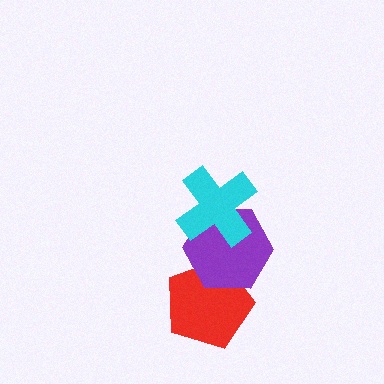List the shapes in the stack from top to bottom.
From top to bottom: the cyan cross, the purple hexagon, the red pentagon.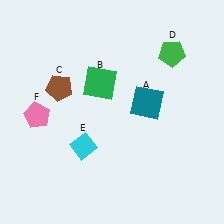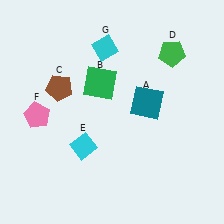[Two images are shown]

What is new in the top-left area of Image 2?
A cyan diamond (G) was added in the top-left area of Image 2.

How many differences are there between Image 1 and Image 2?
There is 1 difference between the two images.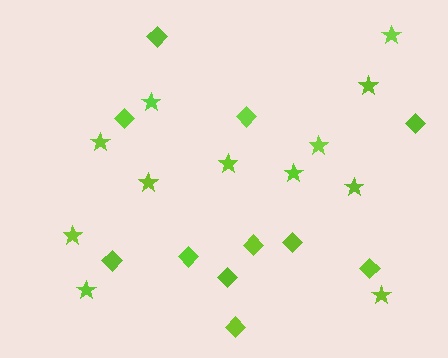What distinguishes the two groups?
There are 2 groups: one group of stars (12) and one group of diamonds (11).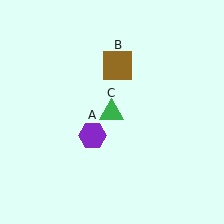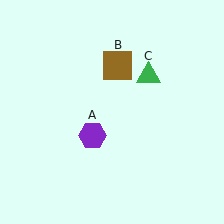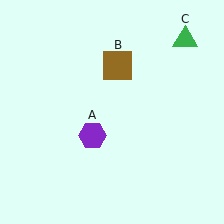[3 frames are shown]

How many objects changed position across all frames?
1 object changed position: green triangle (object C).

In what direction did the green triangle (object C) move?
The green triangle (object C) moved up and to the right.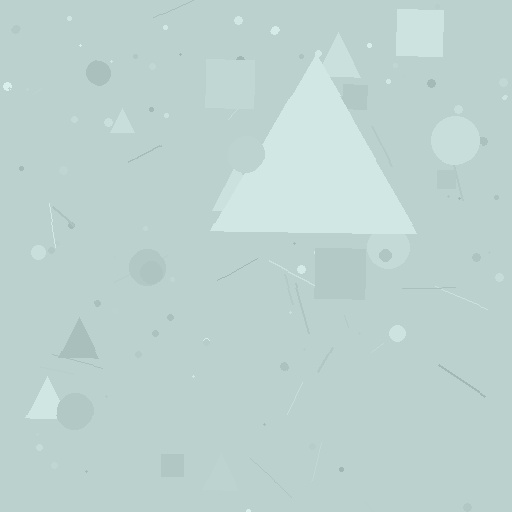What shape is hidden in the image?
A triangle is hidden in the image.